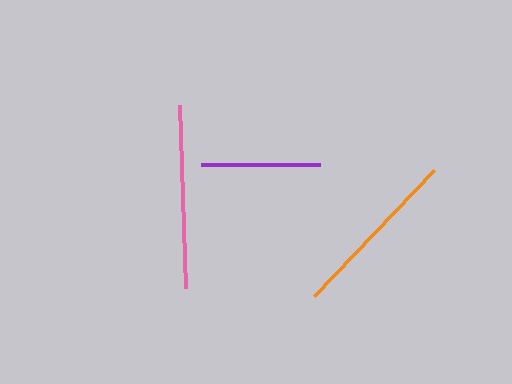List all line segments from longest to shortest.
From longest to shortest: pink, orange, purple.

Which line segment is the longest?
The pink line is the longest at approximately 183 pixels.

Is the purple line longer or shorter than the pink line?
The pink line is longer than the purple line.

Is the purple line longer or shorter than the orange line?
The orange line is longer than the purple line.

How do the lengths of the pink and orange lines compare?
The pink and orange lines are approximately the same length.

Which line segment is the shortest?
The purple line is the shortest at approximately 119 pixels.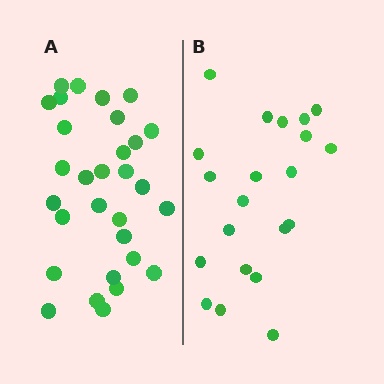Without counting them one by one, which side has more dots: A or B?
Region A (the left region) has more dots.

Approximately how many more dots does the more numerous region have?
Region A has roughly 8 or so more dots than region B.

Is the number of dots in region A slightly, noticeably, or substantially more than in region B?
Region A has noticeably more, but not dramatically so. The ratio is roughly 1.4 to 1.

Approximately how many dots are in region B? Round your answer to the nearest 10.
About 20 dots. (The exact count is 21, which rounds to 20.)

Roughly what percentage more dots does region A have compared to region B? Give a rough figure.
About 45% more.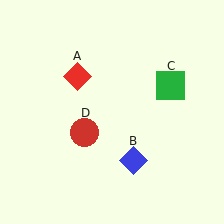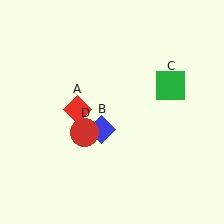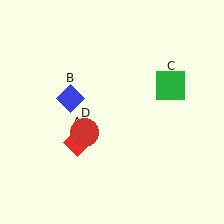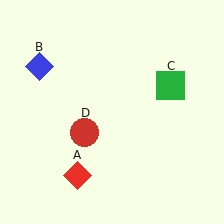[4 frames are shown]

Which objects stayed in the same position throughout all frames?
Green square (object C) and red circle (object D) remained stationary.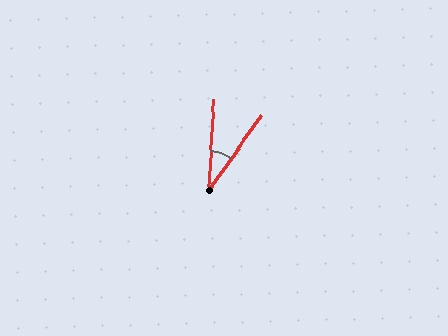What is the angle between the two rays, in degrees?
Approximately 32 degrees.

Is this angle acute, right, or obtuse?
It is acute.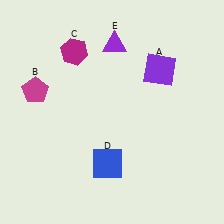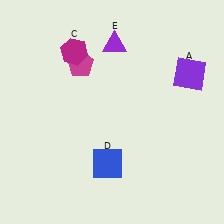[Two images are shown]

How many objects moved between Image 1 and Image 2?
2 objects moved between the two images.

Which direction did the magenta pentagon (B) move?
The magenta pentagon (B) moved right.